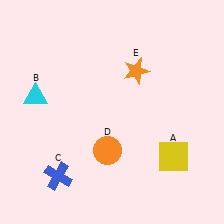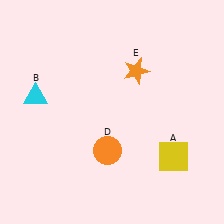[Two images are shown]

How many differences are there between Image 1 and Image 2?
There is 1 difference between the two images.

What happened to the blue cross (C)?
The blue cross (C) was removed in Image 2. It was in the bottom-left area of Image 1.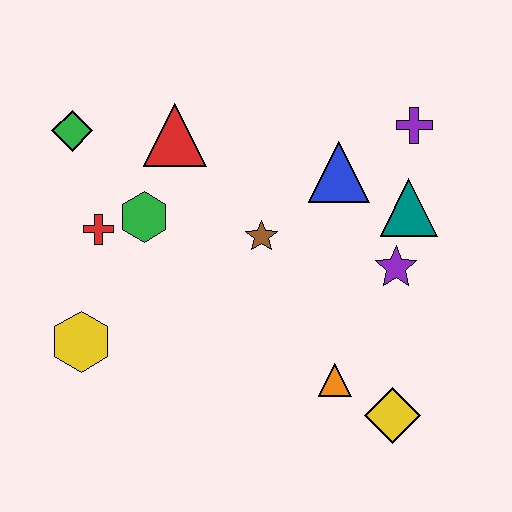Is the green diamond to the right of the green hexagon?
No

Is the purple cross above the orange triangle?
Yes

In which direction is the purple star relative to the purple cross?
The purple star is below the purple cross.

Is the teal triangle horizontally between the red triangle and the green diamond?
No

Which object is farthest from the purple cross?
The yellow hexagon is farthest from the purple cross.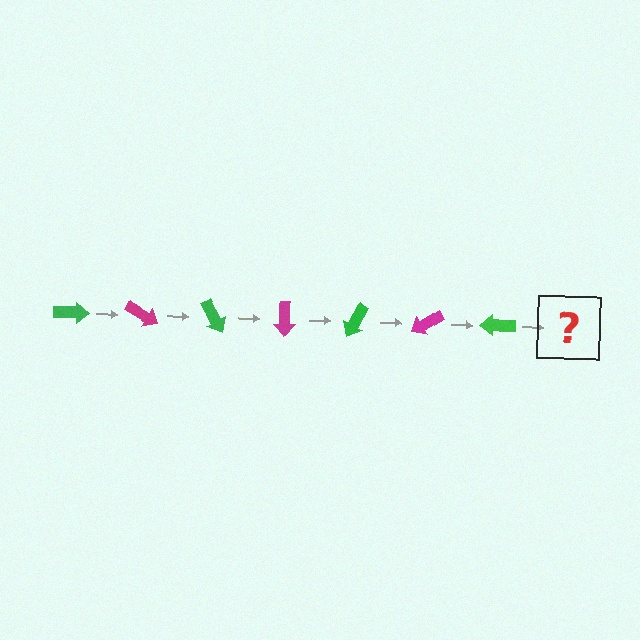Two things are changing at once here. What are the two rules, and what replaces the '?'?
The two rules are that it rotates 30 degrees each step and the color cycles through green and magenta. The '?' should be a magenta arrow, rotated 210 degrees from the start.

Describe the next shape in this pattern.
It should be a magenta arrow, rotated 210 degrees from the start.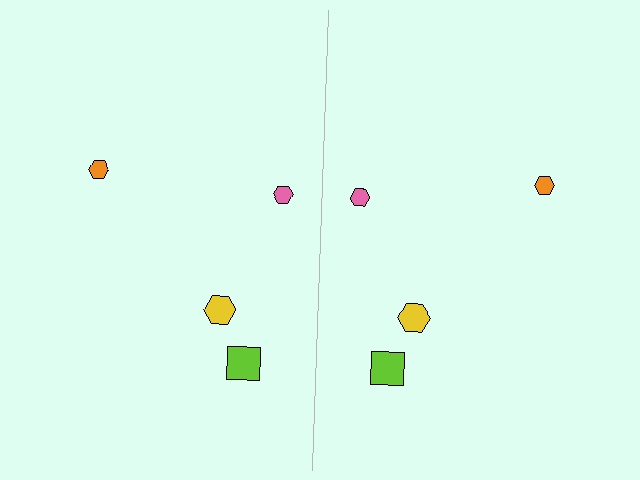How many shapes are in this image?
There are 8 shapes in this image.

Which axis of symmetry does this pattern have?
The pattern has a vertical axis of symmetry running through the center of the image.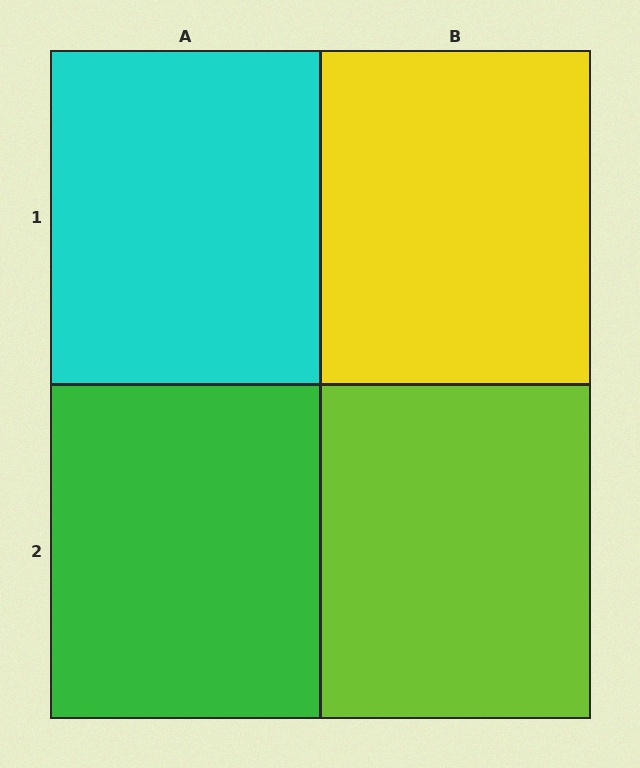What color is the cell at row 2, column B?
Lime.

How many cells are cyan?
1 cell is cyan.